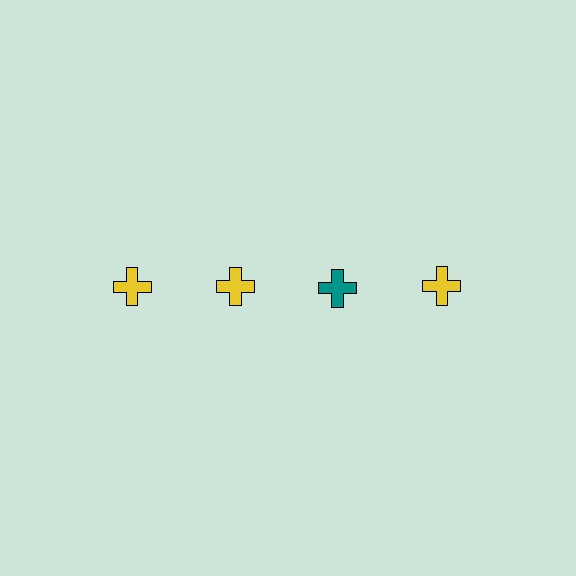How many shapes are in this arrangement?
There are 4 shapes arranged in a grid pattern.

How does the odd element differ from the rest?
It has a different color: teal instead of yellow.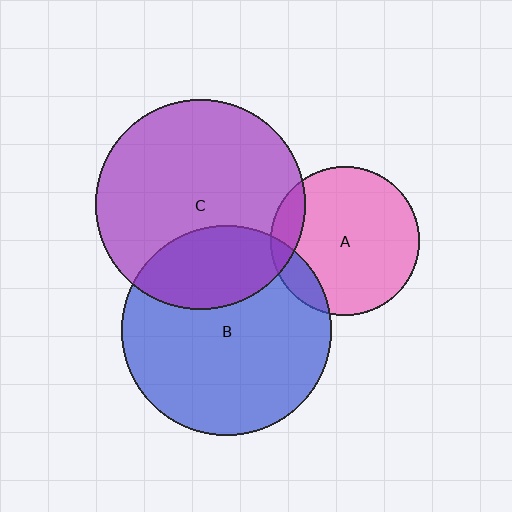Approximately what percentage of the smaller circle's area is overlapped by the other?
Approximately 10%.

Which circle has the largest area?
Circle B (blue).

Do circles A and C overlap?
Yes.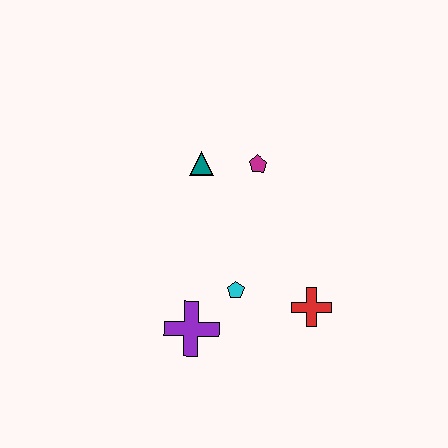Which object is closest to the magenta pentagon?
The teal triangle is closest to the magenta pentagon.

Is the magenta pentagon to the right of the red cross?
No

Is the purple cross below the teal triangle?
Yes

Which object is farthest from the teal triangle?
The red cross is farthest from the teal triangle.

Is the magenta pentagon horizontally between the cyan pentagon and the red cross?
Yes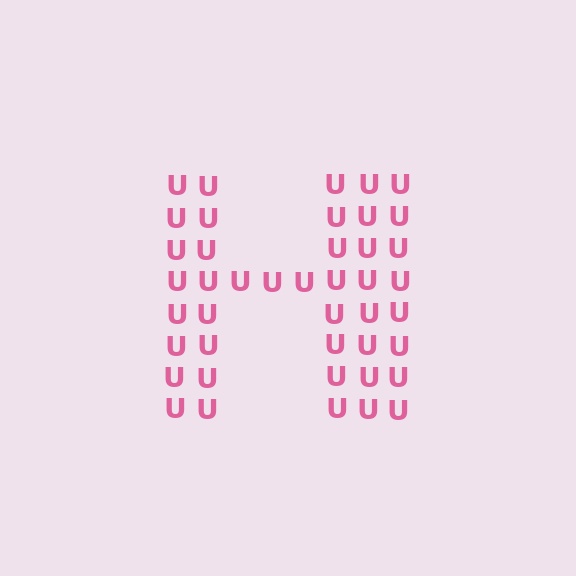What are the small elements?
The small elements are letter U's.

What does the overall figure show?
The overall figure shows the letter H.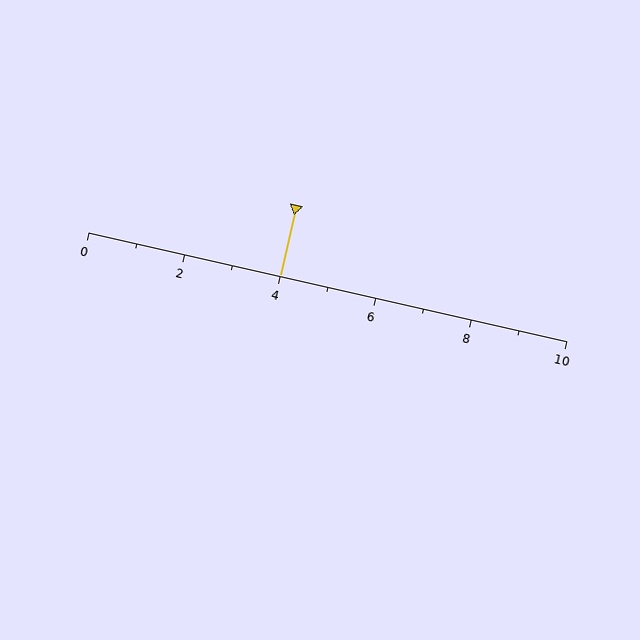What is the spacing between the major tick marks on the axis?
The major ticks are spaced 2 apart.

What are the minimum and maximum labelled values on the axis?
The axis runs from 0 to 10.